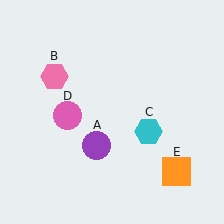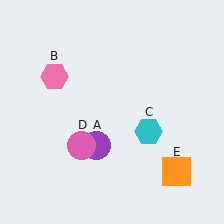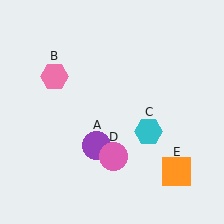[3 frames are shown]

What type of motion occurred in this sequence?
The pink circle (object D) rotated counterclockwise around the center of the scene.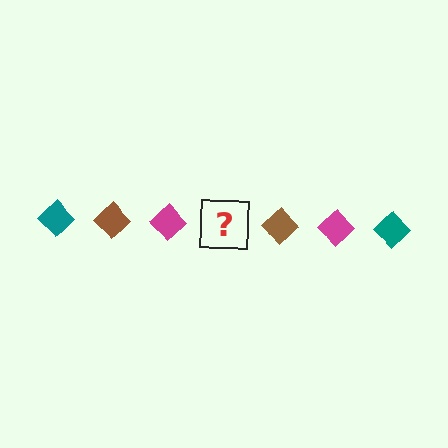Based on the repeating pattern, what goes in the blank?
The blank should be a teal diamond.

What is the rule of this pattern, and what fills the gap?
The rule is that the pattern cycles through teal, brown, magenta diamonds. The gap should be filled with a teal diamond.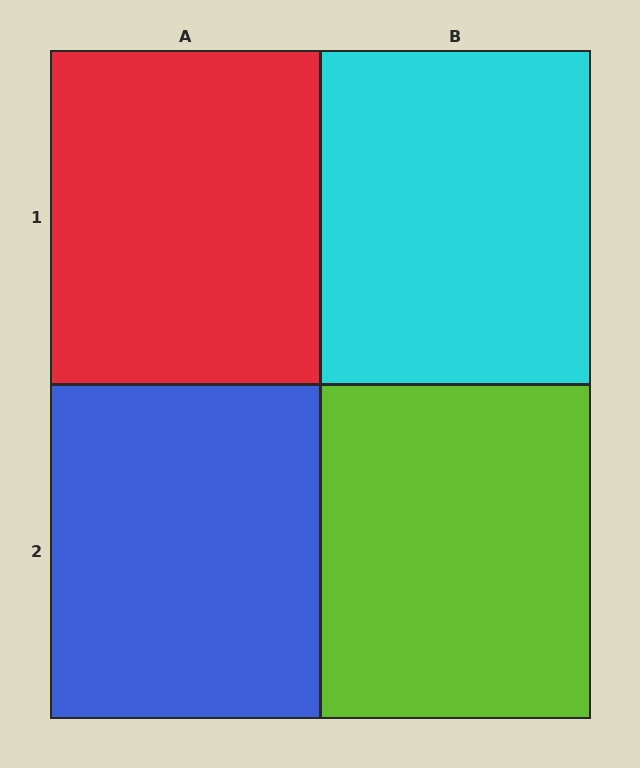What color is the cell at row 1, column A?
Red.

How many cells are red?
1 cell is red.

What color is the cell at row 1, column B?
Cyan.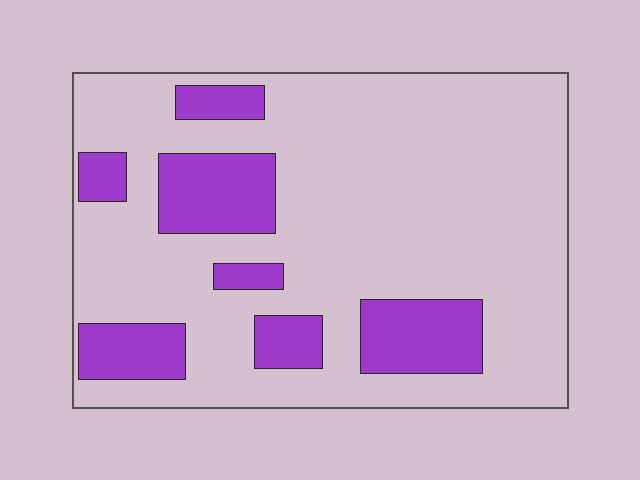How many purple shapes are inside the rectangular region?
7.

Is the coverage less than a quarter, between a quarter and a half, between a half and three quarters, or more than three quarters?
Less than a quarter.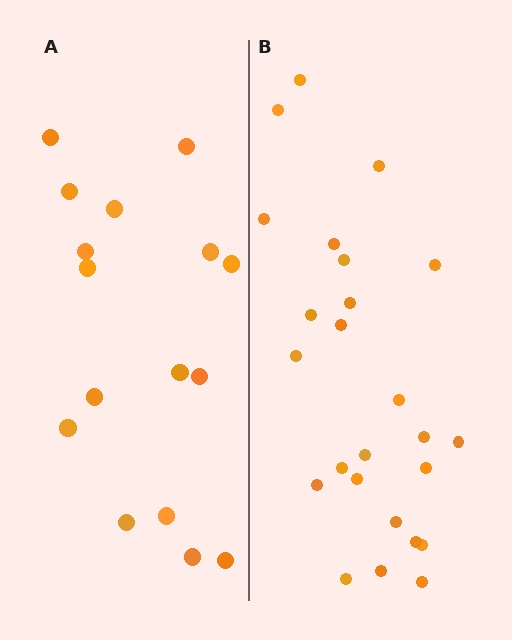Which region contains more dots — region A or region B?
Region B (the right region) has more dots.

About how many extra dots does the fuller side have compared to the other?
Region B has roughly 8 or so more dots than region A.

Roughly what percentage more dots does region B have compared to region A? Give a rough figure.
About 55% more.